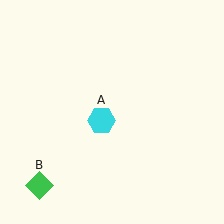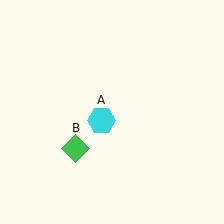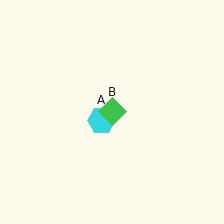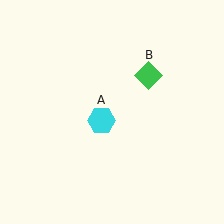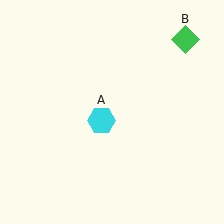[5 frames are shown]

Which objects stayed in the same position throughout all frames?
Cyan hexagon (object A) remained stationary.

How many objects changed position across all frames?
1 object changed position: green diamond (object B).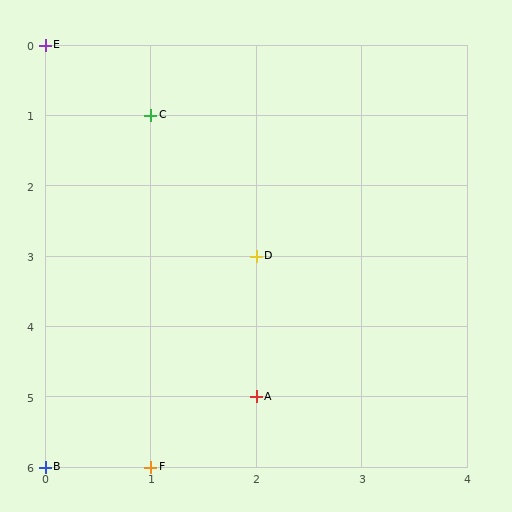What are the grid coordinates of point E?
Point E is at grid coordinates (0, 0).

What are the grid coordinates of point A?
Point A is at grid coordinates (2, 5).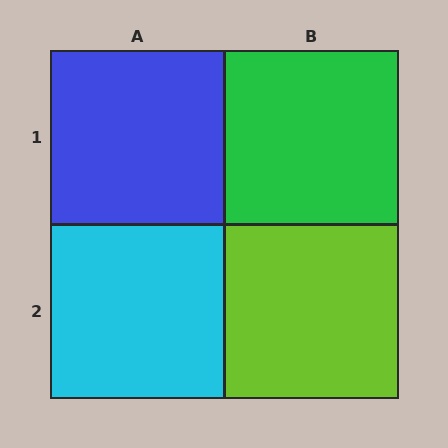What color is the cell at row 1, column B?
Green.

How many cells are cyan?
1 cell is cyan.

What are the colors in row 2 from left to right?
Cyan, lime.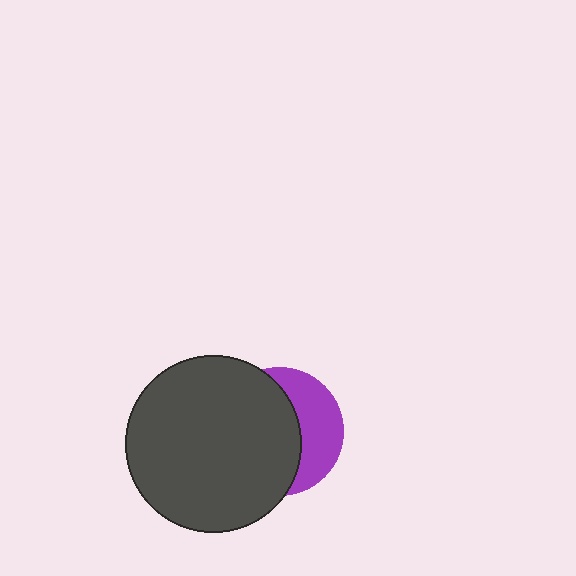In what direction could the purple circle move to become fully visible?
The purple circle could move right. That would shift it out from behind the dark gray circle entirely.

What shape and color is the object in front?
The object in front is a dark gray circle.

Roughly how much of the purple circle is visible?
A small part of it is visible (roughly 37%).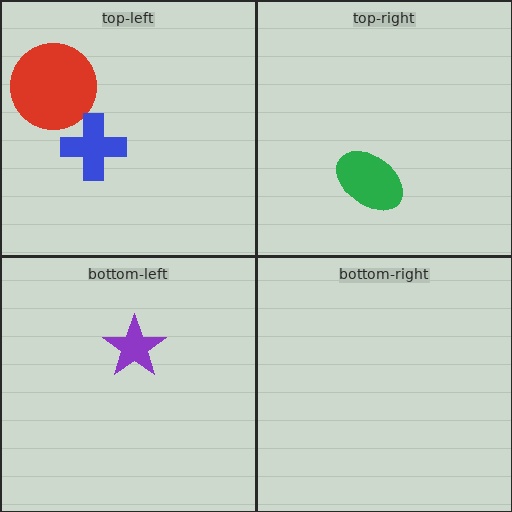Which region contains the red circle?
The top-left region.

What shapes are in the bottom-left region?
The purple star.